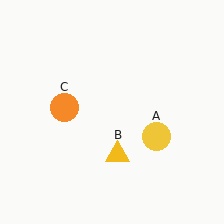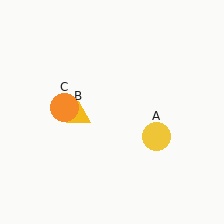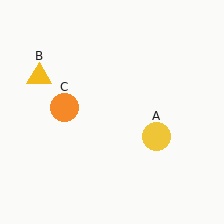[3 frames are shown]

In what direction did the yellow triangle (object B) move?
The yellow triangle (object B) moved up and to the left.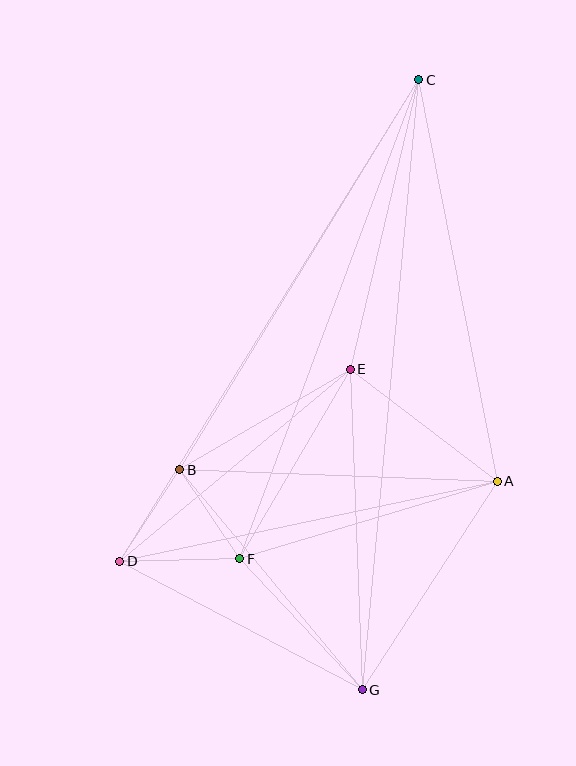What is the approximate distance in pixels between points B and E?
The distance between B and E is approximately 198 pixels.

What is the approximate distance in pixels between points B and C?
The distance between B and C is approximately 458 pixels.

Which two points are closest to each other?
Points B and F are closest to each other.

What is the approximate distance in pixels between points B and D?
The distance between B and D is approximately 110 pixels.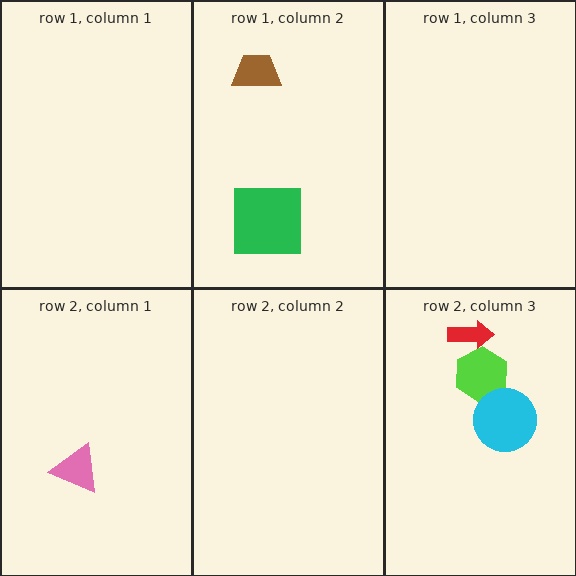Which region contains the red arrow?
The row 2, column 3 region.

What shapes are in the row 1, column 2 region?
The brown trapezoid, the green square.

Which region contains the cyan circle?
The row 2, column 3 region.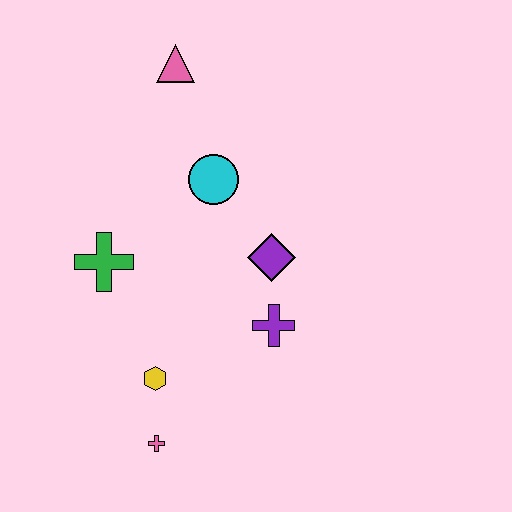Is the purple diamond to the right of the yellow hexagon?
Yes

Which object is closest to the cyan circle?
The purple diamond is closest to the cyan circle.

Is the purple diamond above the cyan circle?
No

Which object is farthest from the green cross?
The pink triangle is farthest from the green cross.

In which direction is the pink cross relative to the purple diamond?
The pink cross is below the purple diamond.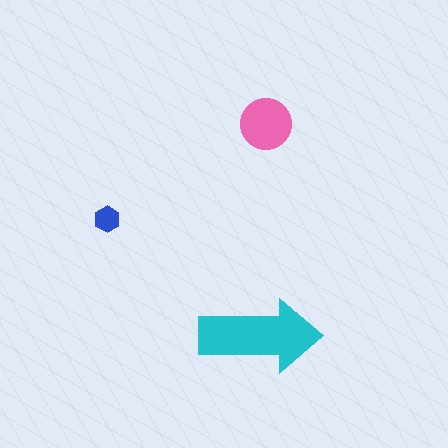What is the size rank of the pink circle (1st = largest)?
2nd.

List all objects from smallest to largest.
The blue hexagon, the pink circle, the cyan arrow.